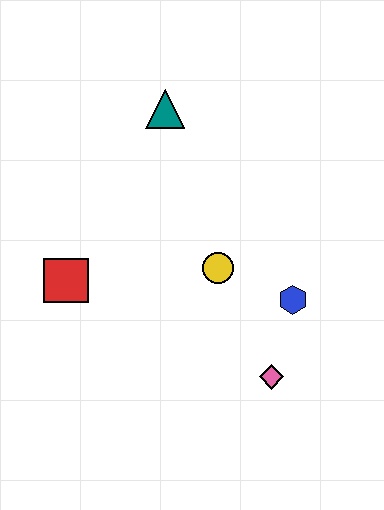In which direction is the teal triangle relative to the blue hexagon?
The teal triangle is above the blue hexagon.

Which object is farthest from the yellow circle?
The teal triangle is farthest from the yellow circle.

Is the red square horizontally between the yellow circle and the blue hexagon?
No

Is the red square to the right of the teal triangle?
No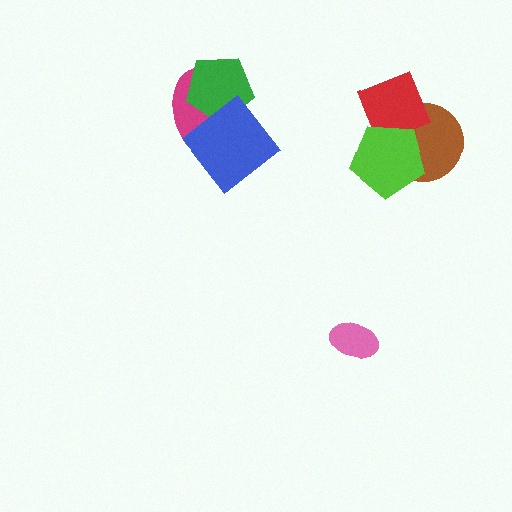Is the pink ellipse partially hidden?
No, no other shape covers it.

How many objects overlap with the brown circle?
2 objects overlap with the brown circle.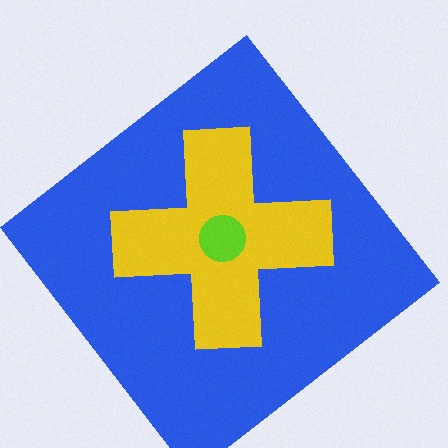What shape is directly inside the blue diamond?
The yellow cross.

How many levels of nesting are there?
3.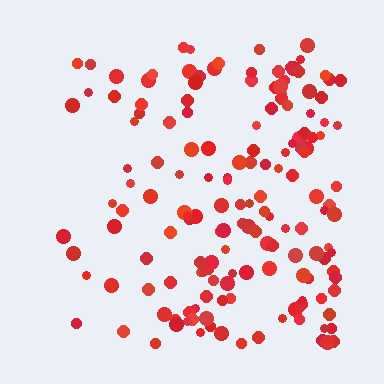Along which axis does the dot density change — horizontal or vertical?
Horizontal.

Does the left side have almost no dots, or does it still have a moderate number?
Still a moderate number, just noticeably fewer than the right.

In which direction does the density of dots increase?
From left to right, with the right side densest.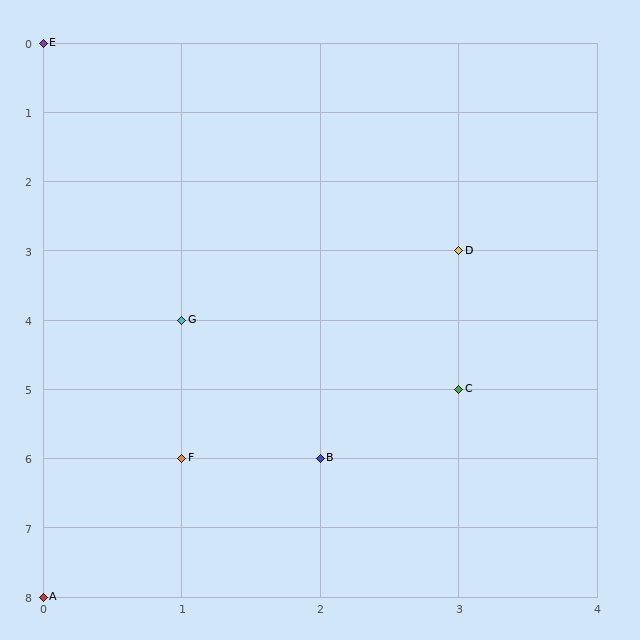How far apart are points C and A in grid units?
Points C and A are 3 columns and 3 rows apart (about 4.2 grid units diagonally).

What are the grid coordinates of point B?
Point B is at grid coordinates (2, 6).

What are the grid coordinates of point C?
Point C is at grid coordinates (3, 5).